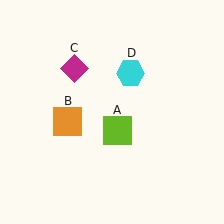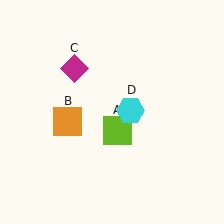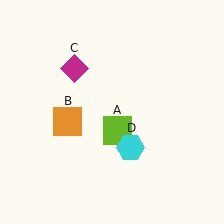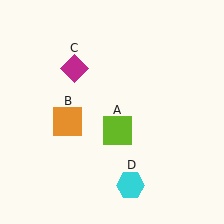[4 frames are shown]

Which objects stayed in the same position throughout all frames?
Lime square (object A) and orange square (object B) and magenta diamond (object C) remained stationary.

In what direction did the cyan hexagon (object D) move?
The cyan hexagon (object D) moved down.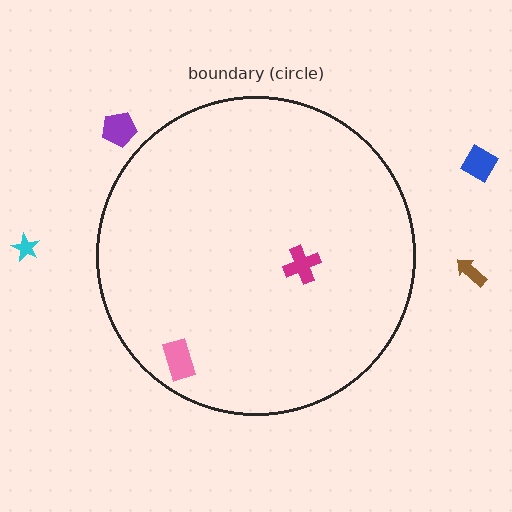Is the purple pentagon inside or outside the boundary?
Outside.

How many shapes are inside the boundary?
2 inside, 4 outside.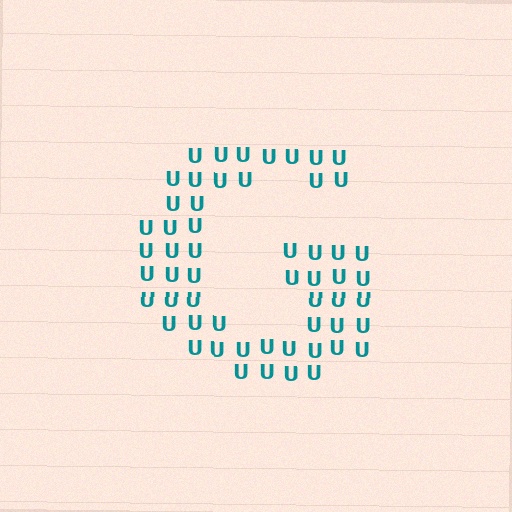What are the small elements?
The small elements are letter U's.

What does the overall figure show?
The overall figure shows the letter G.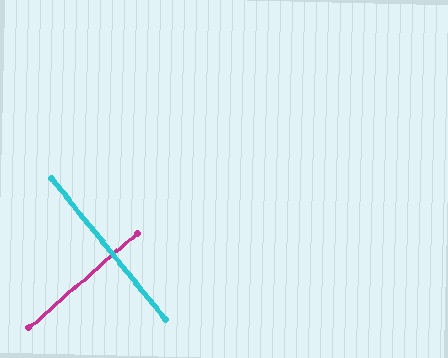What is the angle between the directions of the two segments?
Approximately 88 degrees.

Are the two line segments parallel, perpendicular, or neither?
Perpendicular — they meet at approximately 88°.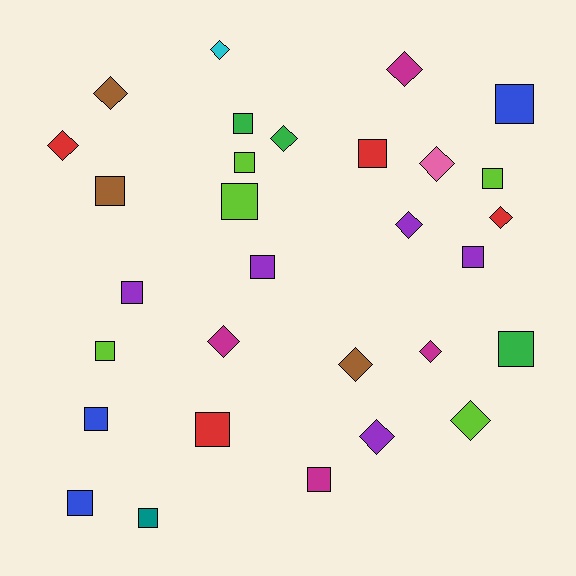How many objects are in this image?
There are 30 objects.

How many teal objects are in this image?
There is 1 teal object.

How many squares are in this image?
There are 17 squares.